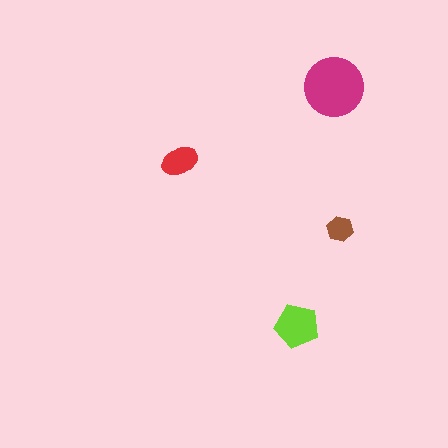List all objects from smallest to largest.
The brown hexagon, the red ellipse, the lime pentagon, the magenta circle.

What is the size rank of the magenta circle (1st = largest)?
1st.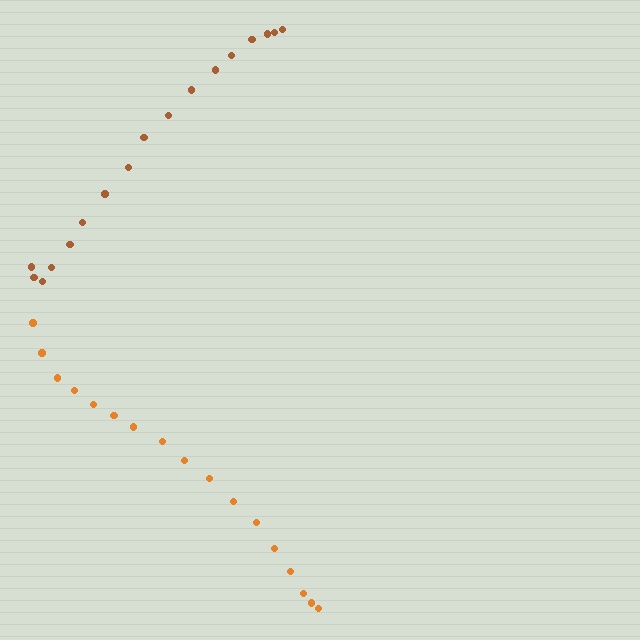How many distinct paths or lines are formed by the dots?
There are 2 distinct paths.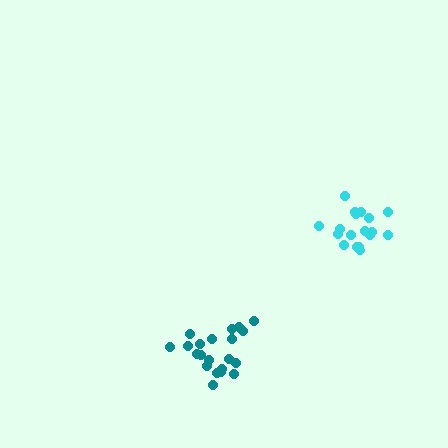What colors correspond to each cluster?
The clusters are colored: cyan, teal.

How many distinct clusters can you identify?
There are 2 distinct clusters.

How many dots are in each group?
Group 1: 18 dots, Group 2: 21 dots (39 total).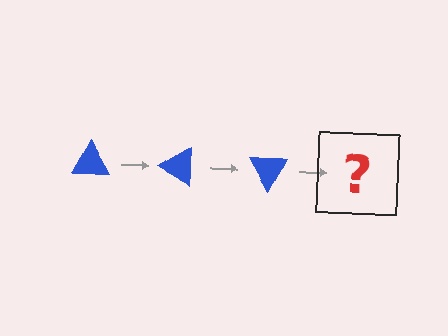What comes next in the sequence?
The next element should be a blue triangle rotated 90 degrees.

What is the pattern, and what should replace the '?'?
The pattern is that the triangle rotates 30 degrees each step. The '?' should be a blue triangle rotated 90 degrees.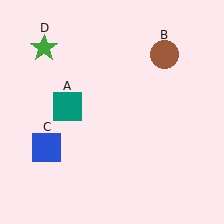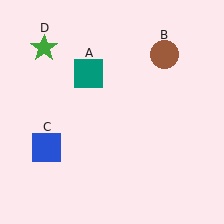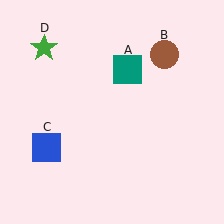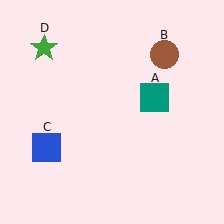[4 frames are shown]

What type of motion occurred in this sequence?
The teal square (object A) rotated clockwise around the center of the scene.